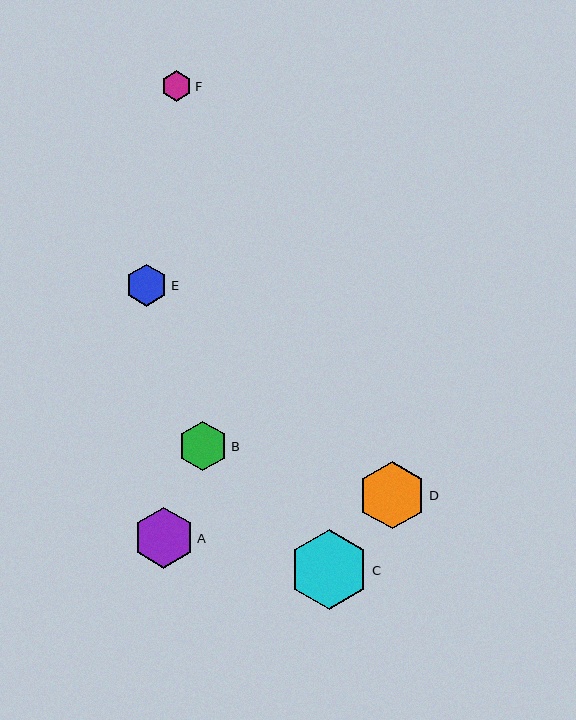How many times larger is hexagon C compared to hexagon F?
Hexagon C is approximately 2.6 times the size of hexagon F.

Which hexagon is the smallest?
Hexagon F is the smallest with a size of approximately 31 pixels.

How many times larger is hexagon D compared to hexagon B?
Hexagon D is approximately 1.4 times the size of hexagon B.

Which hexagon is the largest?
Hexagon C is the largest with a size of approximately 80 pixels.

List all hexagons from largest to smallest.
From largest to smallest: C, D, A, B, E, F.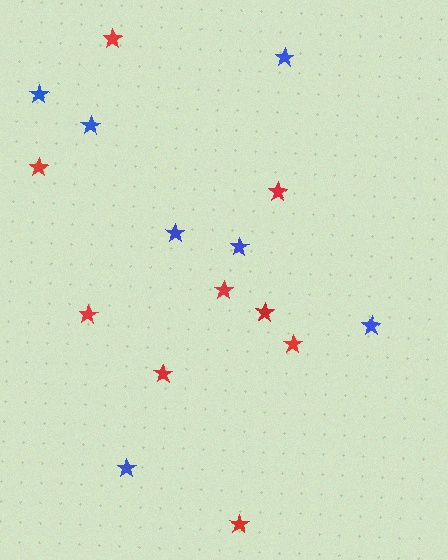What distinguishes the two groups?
There are 2 groups: one group of blue stars (7) and one group of red stars (9).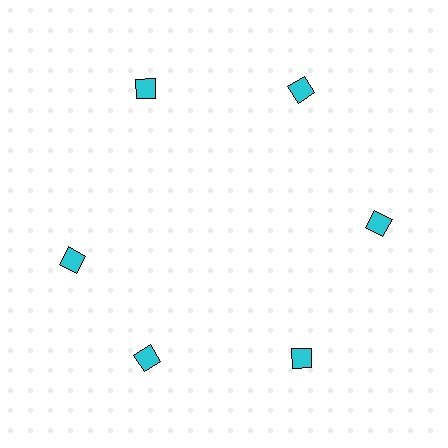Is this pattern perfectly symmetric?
No. The 6 cyan squares are arranged in a ring, but one element near the 9 o'clock position is rotated out of alignment along the ring, breaking the 6-fold rotational symmetry.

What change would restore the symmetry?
The symmetry would be restored by rotating it back into even spacing with its neighbors so that all 6 squares sit at equal angles and equal distance from the center.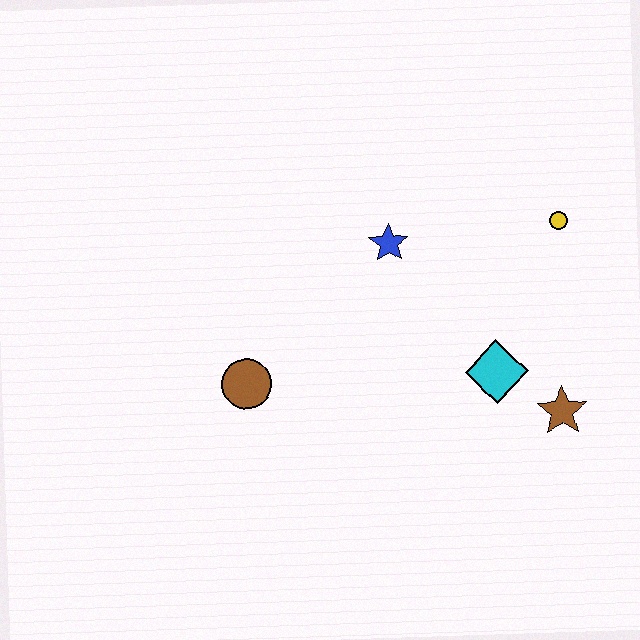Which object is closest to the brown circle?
The blue star is closest to the brown circle.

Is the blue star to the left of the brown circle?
No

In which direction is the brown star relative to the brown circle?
The brown star is to the right of the brown circle.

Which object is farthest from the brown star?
The brown circle is farthest from the brown star.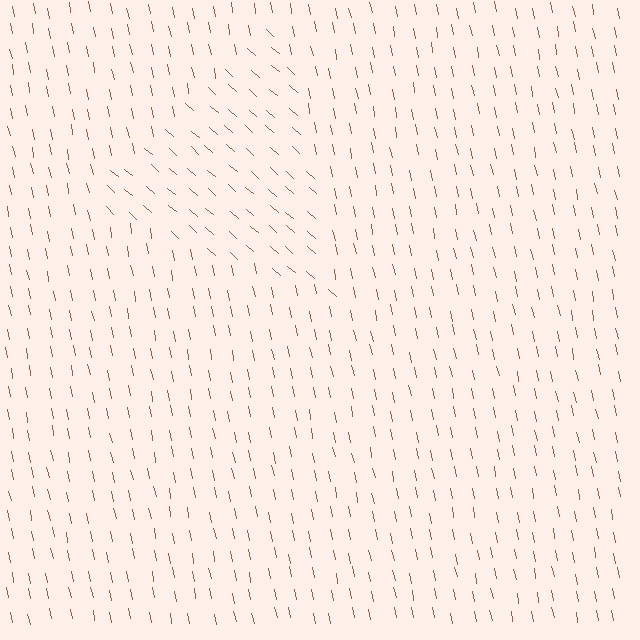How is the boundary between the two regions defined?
The boundary is defined purely by a change in line orientation (approximately 37 degrees difference). All lines are the same color and thickness.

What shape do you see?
I see a triangle.